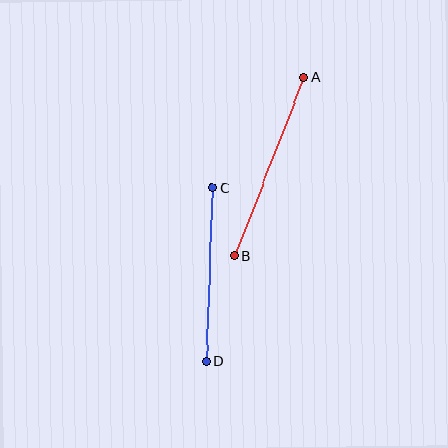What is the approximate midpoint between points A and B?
The midpoint is at approximately (269, 166) pixels.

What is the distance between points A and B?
The distance is approximately 192 pixels.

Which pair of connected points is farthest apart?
Points A and B are farthest apart.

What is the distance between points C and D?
The distance is approximately 173 pixels.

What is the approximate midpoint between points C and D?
The midpoint is at approximately (209, 275) pixels.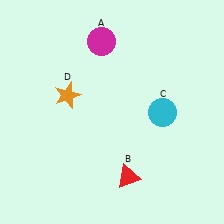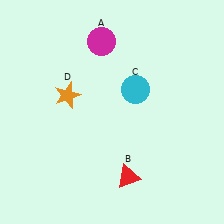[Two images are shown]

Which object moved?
The cyan circle (C) moved left.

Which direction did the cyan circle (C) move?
The cyan circle (C) moved left.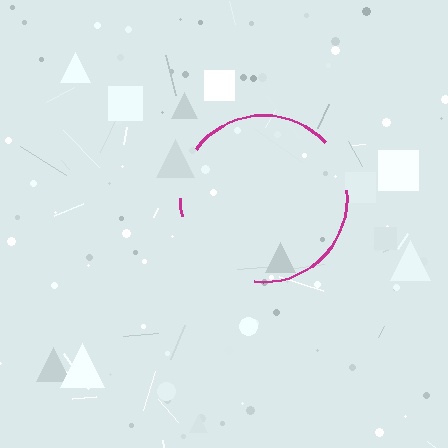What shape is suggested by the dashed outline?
The dashed outline suggests a circle.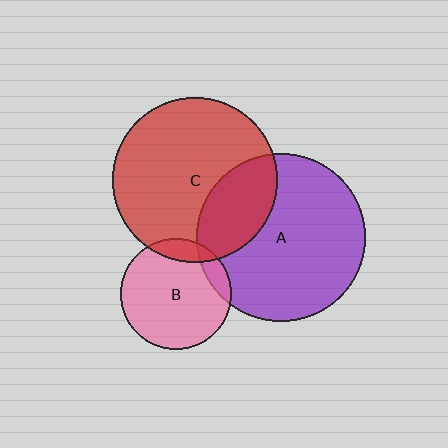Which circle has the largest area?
Circle A (purple).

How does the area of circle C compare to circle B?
Approximately 2.2 times.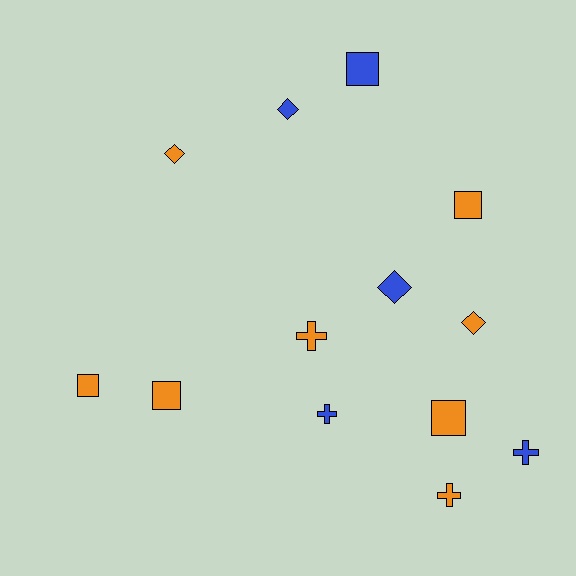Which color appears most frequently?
Orange, with 8 objects.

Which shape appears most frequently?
Square, with 5 objects.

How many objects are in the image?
There are 13 objects.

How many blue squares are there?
There is 1 blue square.